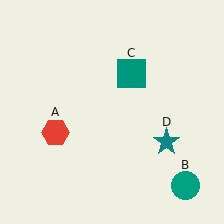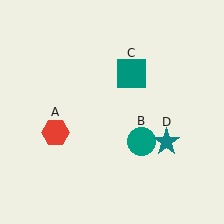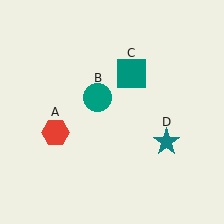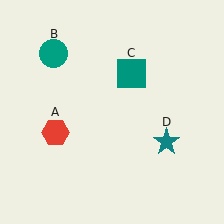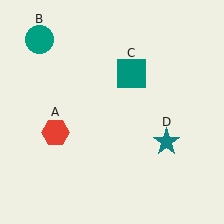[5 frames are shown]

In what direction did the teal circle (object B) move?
The teal circle (object B) moved up and to the left.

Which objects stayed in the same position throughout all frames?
Red hexagon (object A) and teal square (object C) and teal star (object D) remained stationary.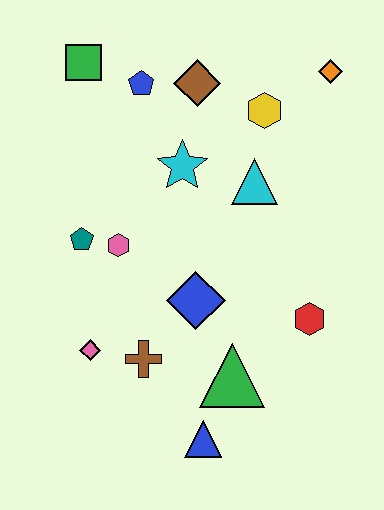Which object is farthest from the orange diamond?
The blue triangle is farthest from the orange diamond.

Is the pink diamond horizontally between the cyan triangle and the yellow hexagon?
No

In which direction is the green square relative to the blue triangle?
The green square is above the blue triangle.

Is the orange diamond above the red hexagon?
Yes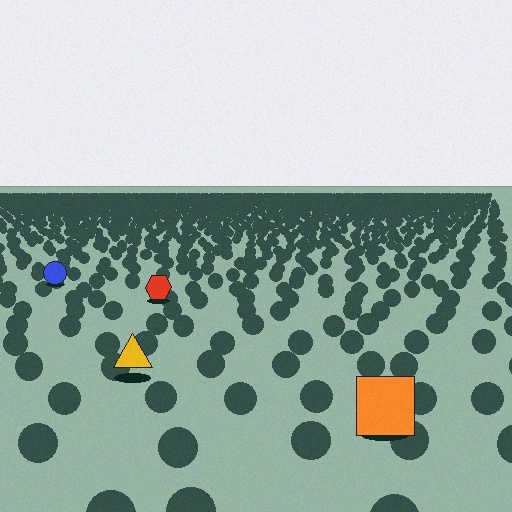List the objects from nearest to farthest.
From nearest to farthest: the orange square, the yellow triangle, the red hexagon, the blue circle.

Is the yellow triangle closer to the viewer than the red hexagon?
Yes. The yellow triangle is closer — you can tell from the texture gradient: the ground texture is coarser near it.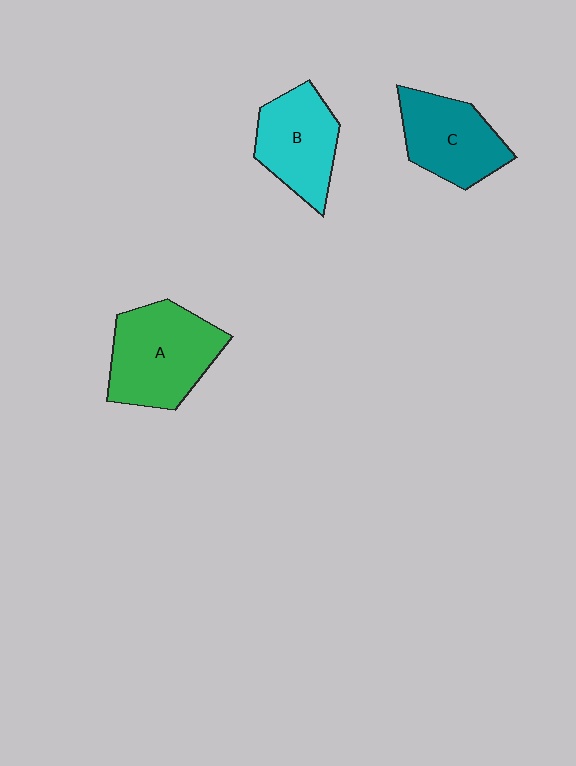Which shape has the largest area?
Shape A (green).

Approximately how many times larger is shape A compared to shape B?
Approximately 1.3 times.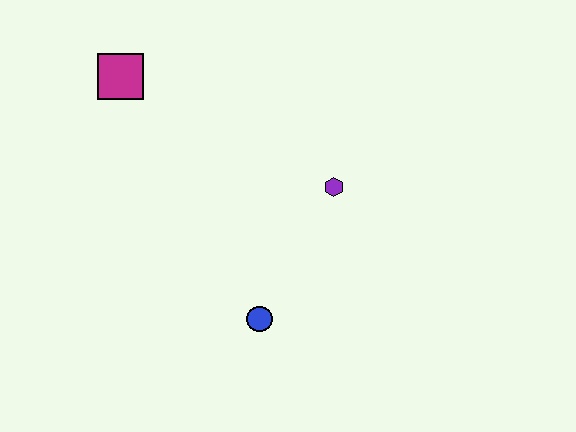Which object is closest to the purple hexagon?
The blue circle is closest to the purple hexagon.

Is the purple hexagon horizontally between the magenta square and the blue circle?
No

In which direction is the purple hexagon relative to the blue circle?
The purple hexagon is above the blue circle.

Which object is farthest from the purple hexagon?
The magenta square is farthest from the purple hexagon.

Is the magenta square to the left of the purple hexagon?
Yes